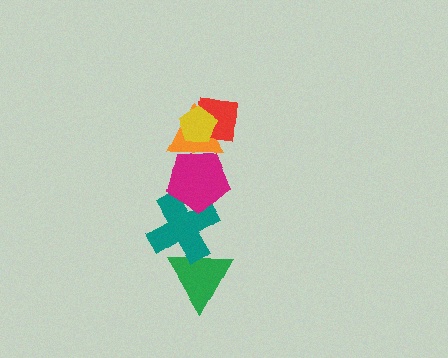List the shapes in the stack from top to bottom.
From top to bottom: the yellow pentagon, the red square, the orange triangle, the magenta pentagon, the teal cross, the green triangle.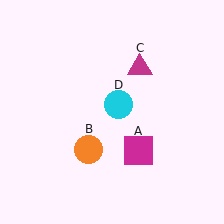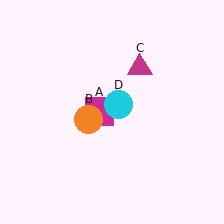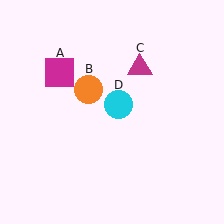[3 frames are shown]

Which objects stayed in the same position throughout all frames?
Magenta triangle (object C) and cyan circle (object D) remained stationary.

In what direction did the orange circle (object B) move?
The orange circle (object B) moved up.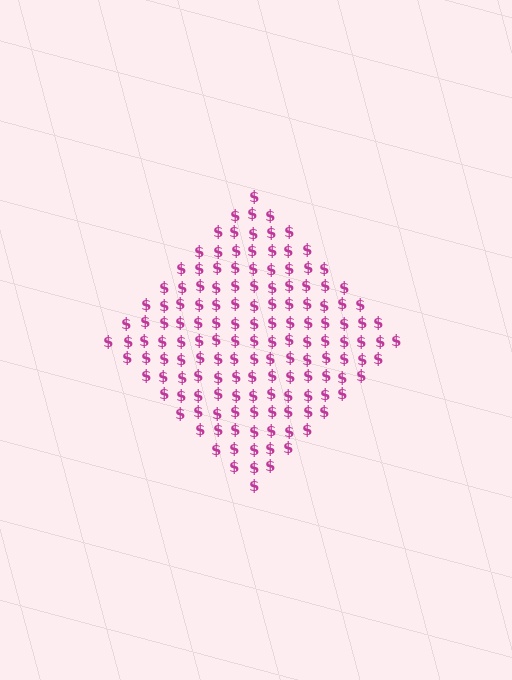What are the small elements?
The small elements are dollar signs.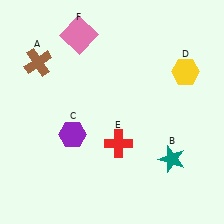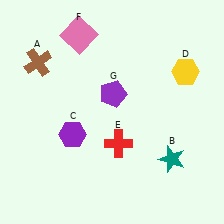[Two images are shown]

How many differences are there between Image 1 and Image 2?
There is 1 difference between the two images.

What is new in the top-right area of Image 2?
A purple pentagon (G) was added in the top-right area of Image 2.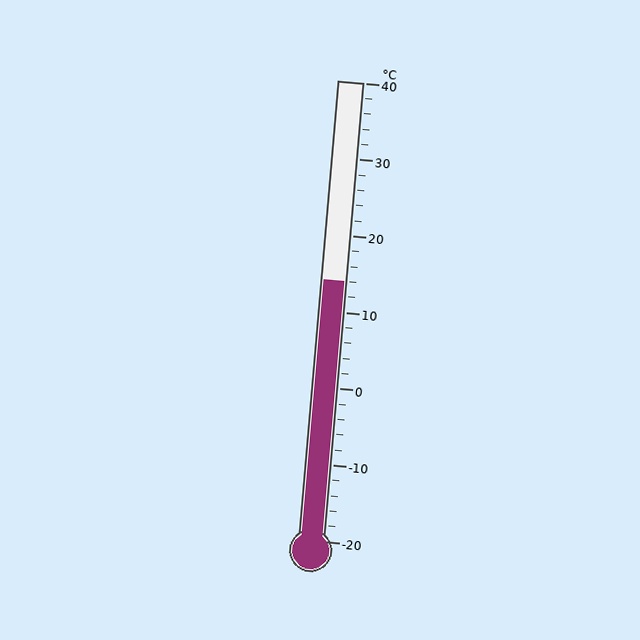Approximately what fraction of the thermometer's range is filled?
The thermometer is filled to approximately 55% of its range.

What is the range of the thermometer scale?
The thermometer scale ranges from -20°C to 40°C.